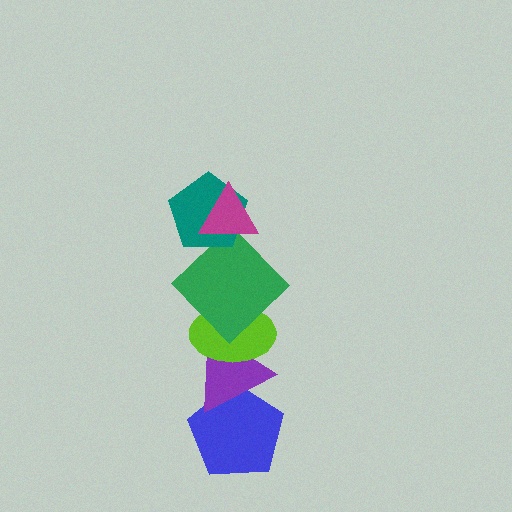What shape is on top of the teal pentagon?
The magenta triangle is on top of the teal pentagon.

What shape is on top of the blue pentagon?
The purple triangle is on top of the blue pentagon.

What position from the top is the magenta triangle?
The magenta triangle is 1st from the top.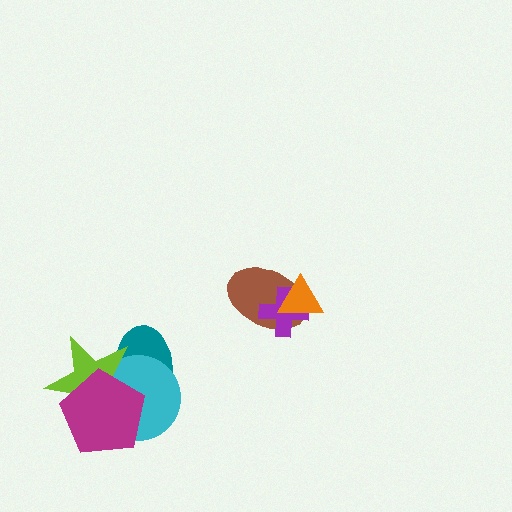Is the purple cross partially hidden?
Yes, it is partially covered by another shape.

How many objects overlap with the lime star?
3 objects overlap with the lime star.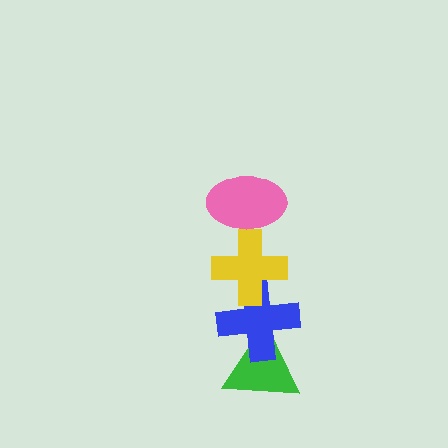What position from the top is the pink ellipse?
The pink ellipse is 1st from the top.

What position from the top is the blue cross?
The blue cross is 3rd from the top.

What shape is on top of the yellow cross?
The pink ellipse is on top of the yellow cross.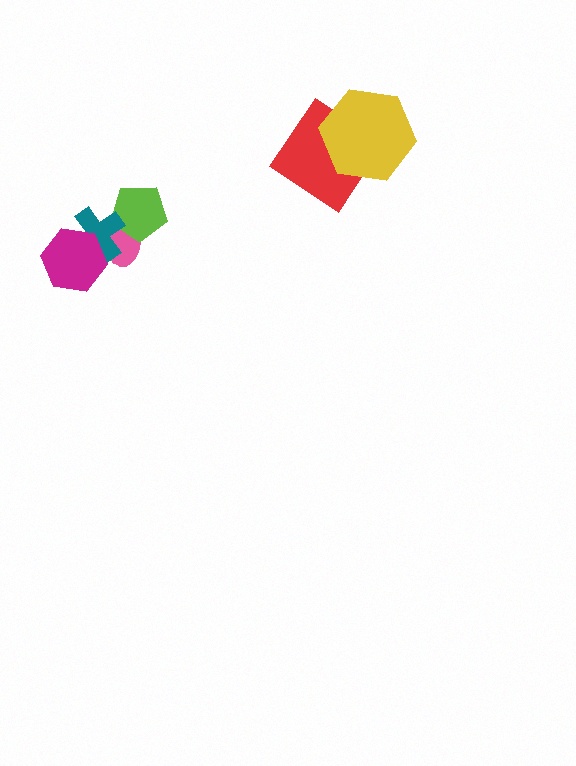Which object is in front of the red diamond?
The yellow hexagon is in front of the red diamond.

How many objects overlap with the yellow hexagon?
1 object overlaps with the yellow hexagon.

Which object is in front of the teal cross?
The magenta hexagon is in front of the teal cross.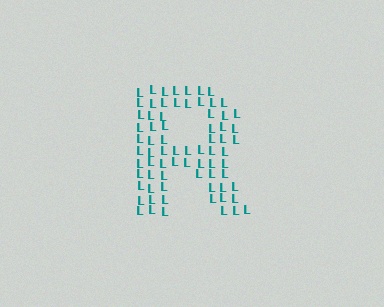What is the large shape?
The large shape is the letter R.